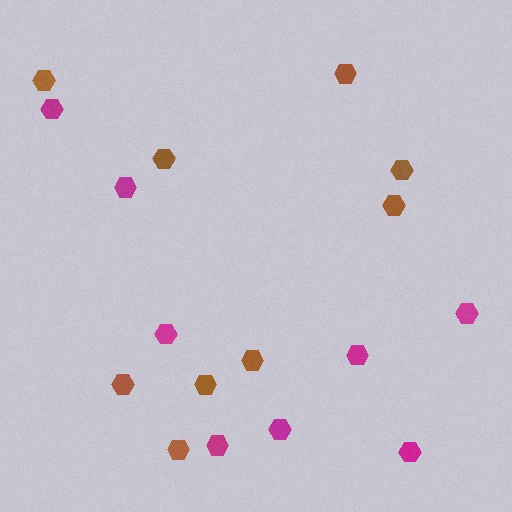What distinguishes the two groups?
There are 2 groups: one group of brown hexagons (9) and one group of magenta hexagons (8).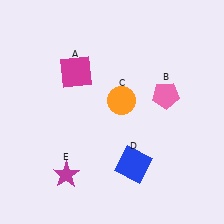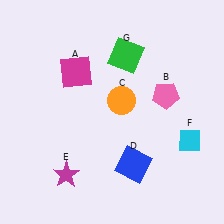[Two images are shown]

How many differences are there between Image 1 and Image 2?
There are 2 differences between the two images.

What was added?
A cyan diamond (F), a green square (G) were added in Image 2.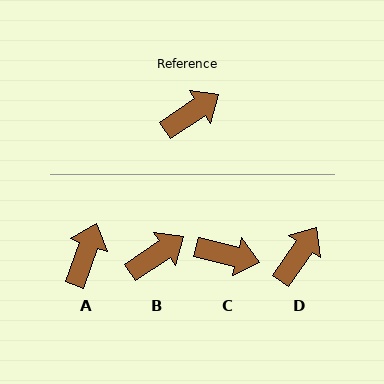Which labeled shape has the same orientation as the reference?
B.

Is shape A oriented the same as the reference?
No, it is off by about 37 degrees.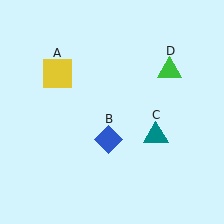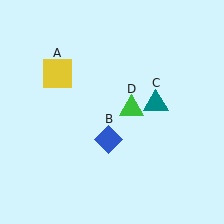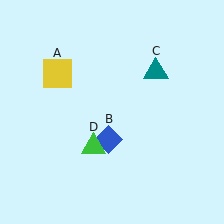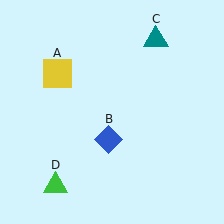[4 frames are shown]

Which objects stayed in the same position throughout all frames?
Yellow square (object A) and blue diamond (object B) remained stationary.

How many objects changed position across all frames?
2 objects changed position: teal triangle (object C), green triangle (object D).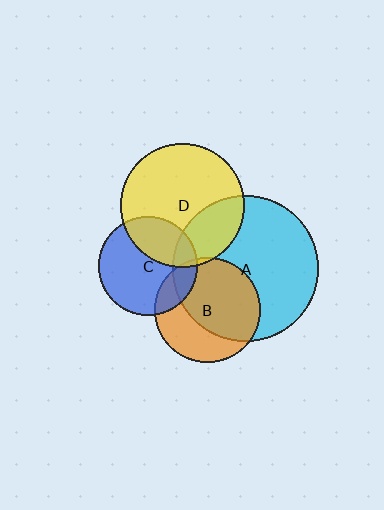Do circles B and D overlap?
Yes.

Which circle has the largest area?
Circle A (cyan).